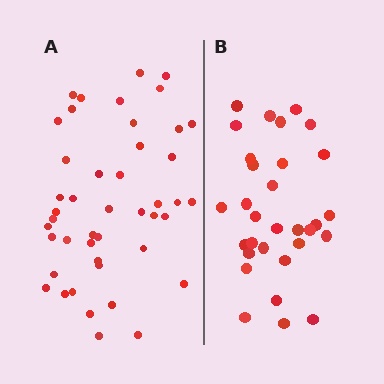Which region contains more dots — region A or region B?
Region A (the left region) has more dots.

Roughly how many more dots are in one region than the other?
Region A has approximately 15 more dots than region B.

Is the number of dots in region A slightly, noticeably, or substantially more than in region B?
Region A has substantially more. The ratio is roughly 1.5 to 1.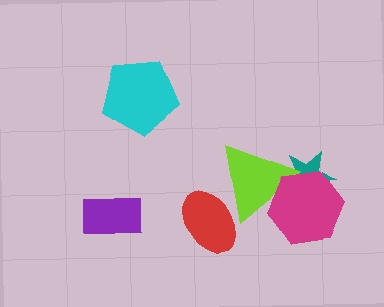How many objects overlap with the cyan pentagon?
0 objects overlap with the cyan pentagon.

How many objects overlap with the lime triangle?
3 objects overlap with the lime triangle.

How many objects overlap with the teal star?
2 objects overlap with the teal star.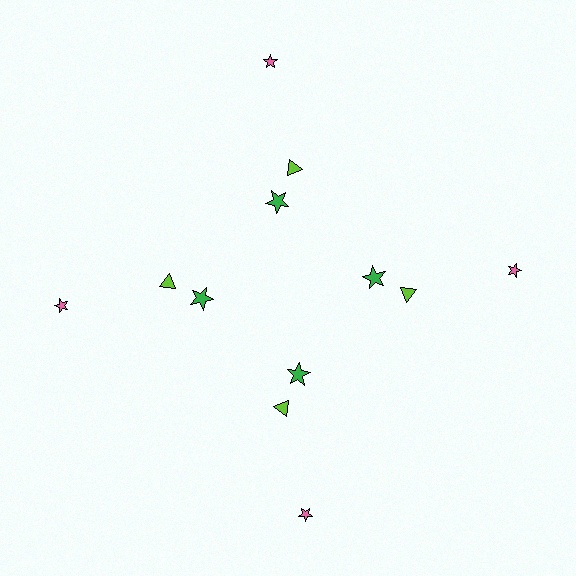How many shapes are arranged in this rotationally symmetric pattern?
There are 12 shapes, arranged in 4 groups of 3.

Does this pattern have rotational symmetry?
Yes, this pattern has 4-fold rotational symmetry. It looks the same after rotating 90 degrees around the center.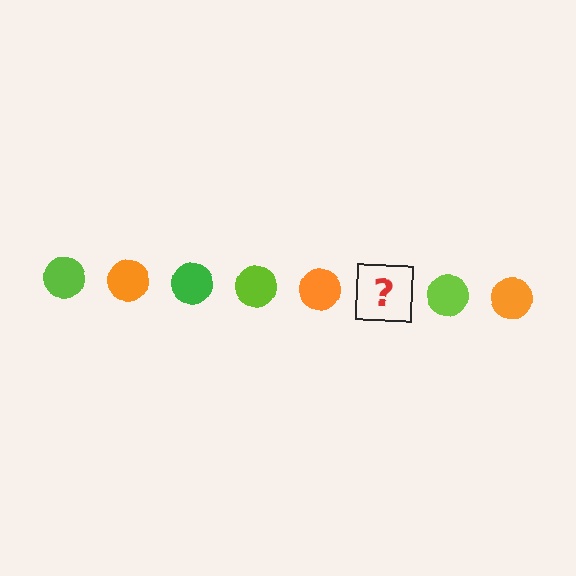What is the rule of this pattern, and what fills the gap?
The rule is that the pattern cycles through lime, orange, green circles. The gap should be filled with a green circle.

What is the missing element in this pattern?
The missing element is a green circle.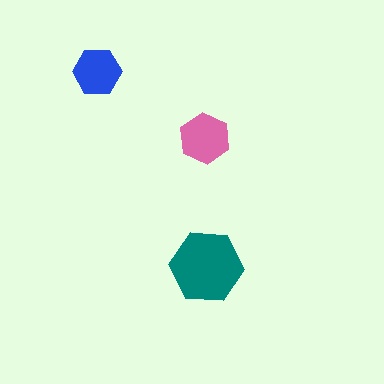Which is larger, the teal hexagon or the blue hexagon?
The teal one.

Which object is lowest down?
The teal hexagon is bottommost.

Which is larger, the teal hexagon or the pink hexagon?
The teal one.